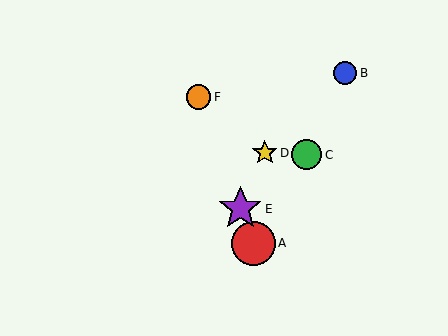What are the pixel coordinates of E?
Object E is at (240, 209).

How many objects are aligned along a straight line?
3 objects (A, E, F) are aligned along a straight line.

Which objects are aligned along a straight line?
Objects A, E, F are aligned along a straight line.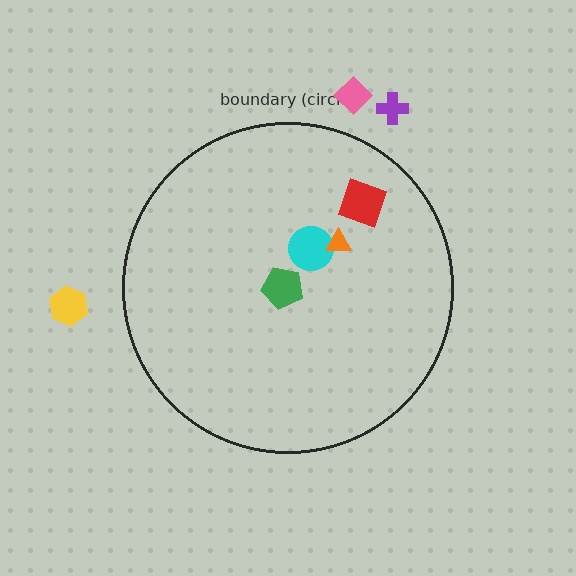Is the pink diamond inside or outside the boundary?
Outside.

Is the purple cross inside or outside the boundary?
Outside.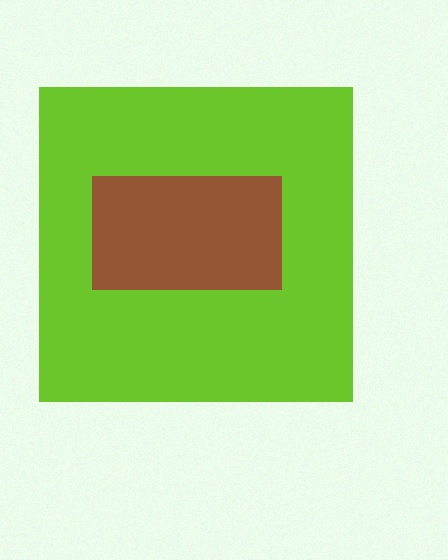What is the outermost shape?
The lime square.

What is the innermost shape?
The brown rectangle.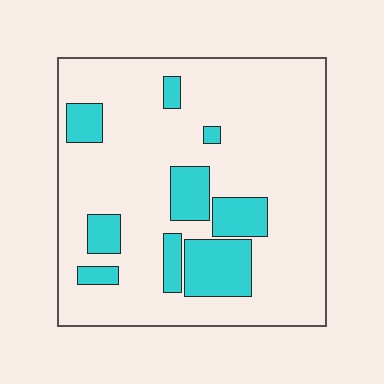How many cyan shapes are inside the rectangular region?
9.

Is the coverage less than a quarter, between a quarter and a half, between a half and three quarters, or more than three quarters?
Less than a quarter.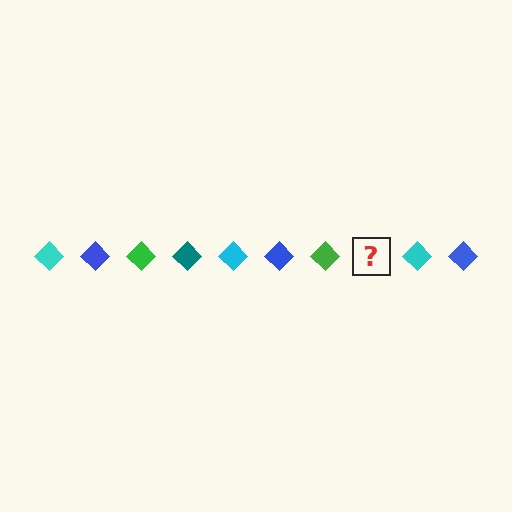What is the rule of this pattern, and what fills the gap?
The rule is that the pattern cycles through cyan, blue, green, teal diamonds. The gap should be filled with a teal diamond.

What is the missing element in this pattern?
The missing element is a teal diamond.